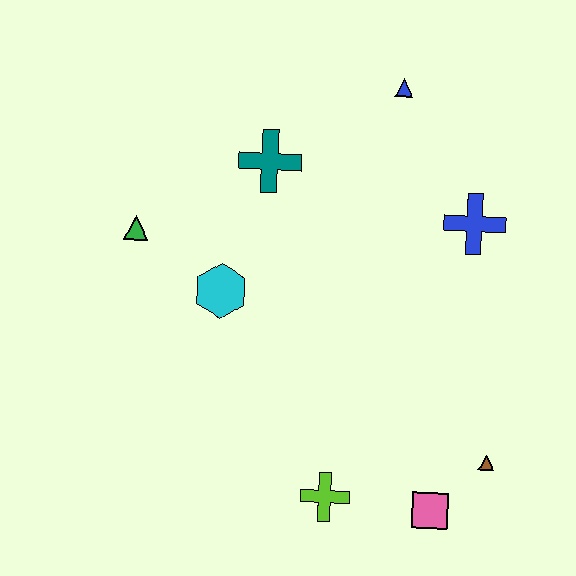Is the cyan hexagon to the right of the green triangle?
Yes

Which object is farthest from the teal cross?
The pink square is farthest from the teal cross.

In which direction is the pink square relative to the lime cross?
The pink square is to the right of the lime cross.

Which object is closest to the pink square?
The brown triangle is closest to the pink square.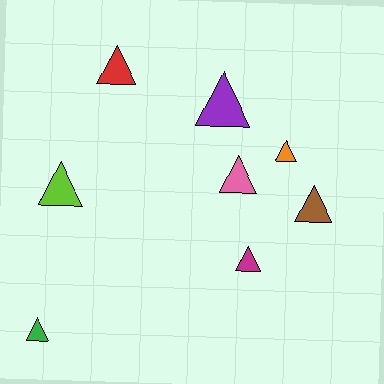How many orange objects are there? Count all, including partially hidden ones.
There is 1 orange object.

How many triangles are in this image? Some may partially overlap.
There are 8 triangles.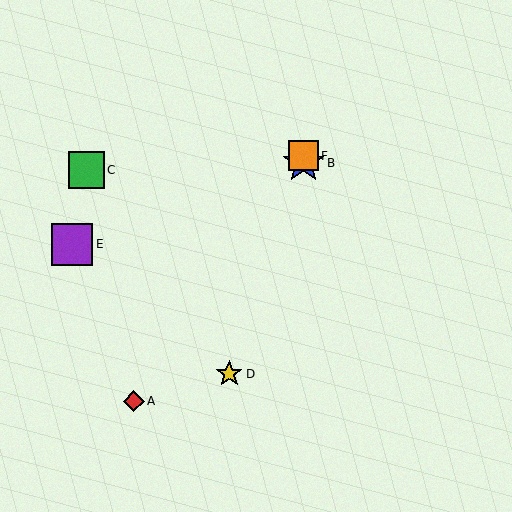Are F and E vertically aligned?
No, F is at x≈303 and E is at x≈72.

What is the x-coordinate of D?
Object D is at x≈229.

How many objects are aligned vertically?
2 objects (B, F) are aligned vertically.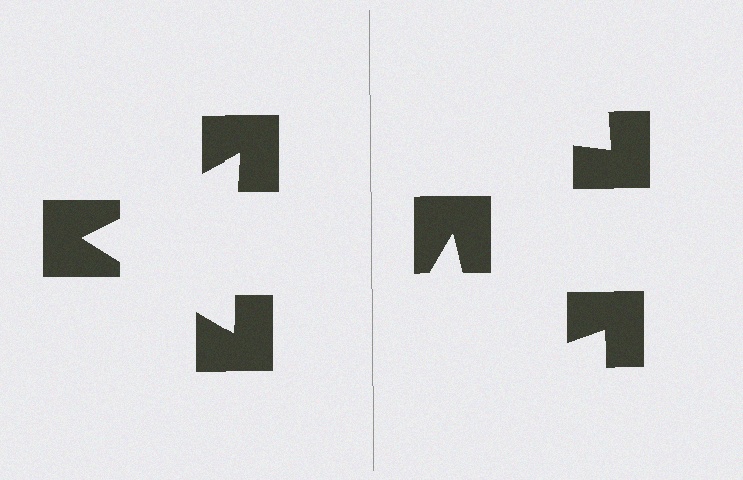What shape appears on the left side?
An illusory triangle.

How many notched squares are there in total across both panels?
6 — 3 on each side.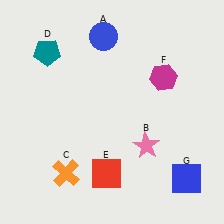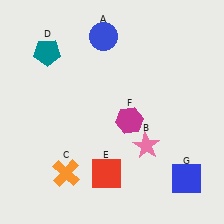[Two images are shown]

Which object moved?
The magenta hexagon (F) moved down.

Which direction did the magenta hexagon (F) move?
The magenta hexagon (F) moved down.